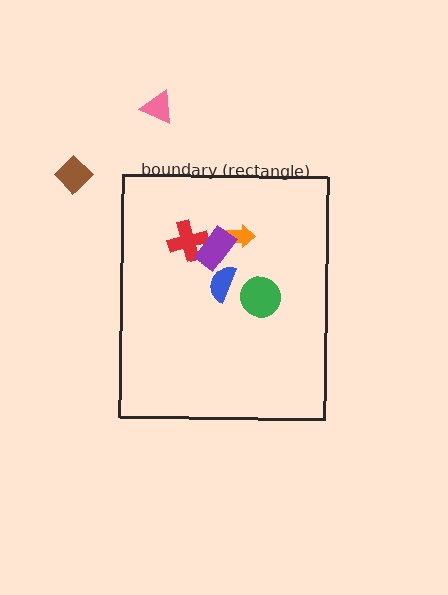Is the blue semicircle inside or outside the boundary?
Inside.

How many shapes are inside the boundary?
5 inside, 2 outside.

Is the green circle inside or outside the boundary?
Inside.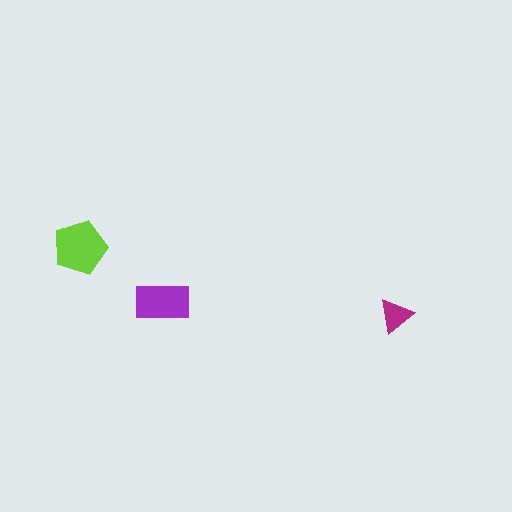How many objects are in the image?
There are 3 objects in the image.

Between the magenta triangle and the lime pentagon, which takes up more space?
The lime pentagon.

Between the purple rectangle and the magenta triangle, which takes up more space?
The purple rectangle.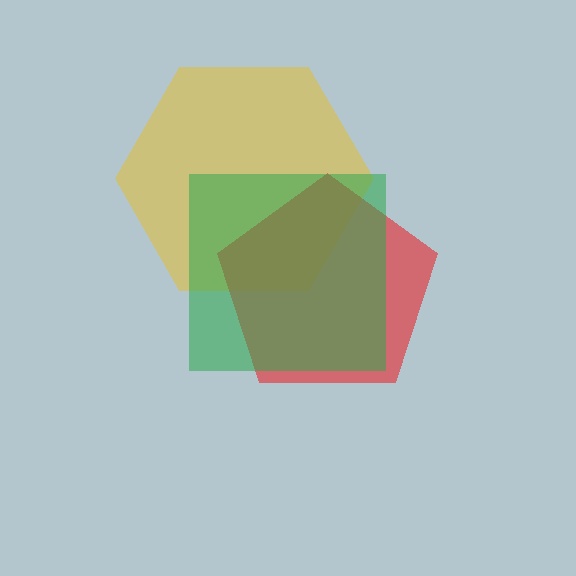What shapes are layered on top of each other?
The layered shapes are: a yellow hexagon, a red pentagon, a green square.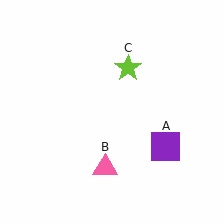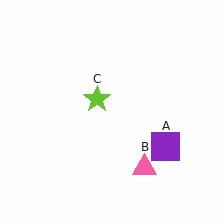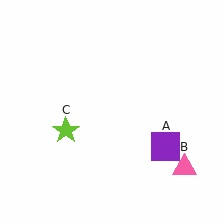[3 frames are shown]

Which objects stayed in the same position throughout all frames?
Purple square (object A) remained stationary.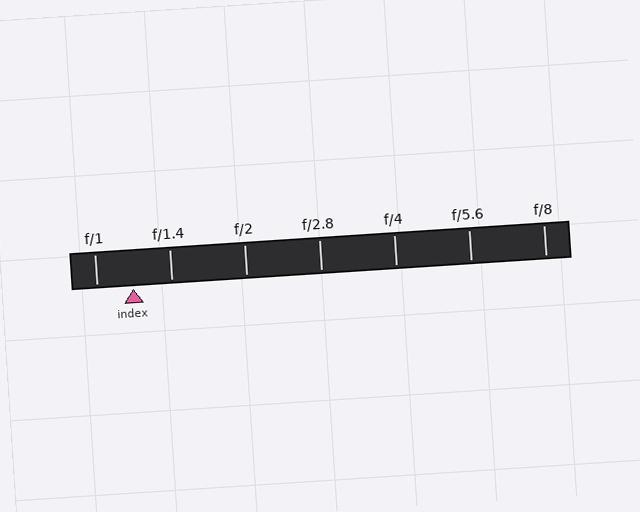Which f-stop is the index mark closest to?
The index mark is closest to f/1.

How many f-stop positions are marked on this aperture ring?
There are 7 f-stop positions marked.